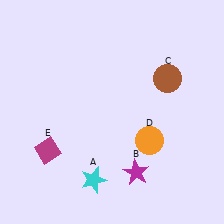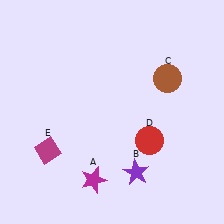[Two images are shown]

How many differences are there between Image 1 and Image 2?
There are 3 differences between the two images.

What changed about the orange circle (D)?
In Image 1, D is orange. In Image 2, it changed to red.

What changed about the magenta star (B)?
In Image 1, B is magenta. In Image 2, it changed to purple.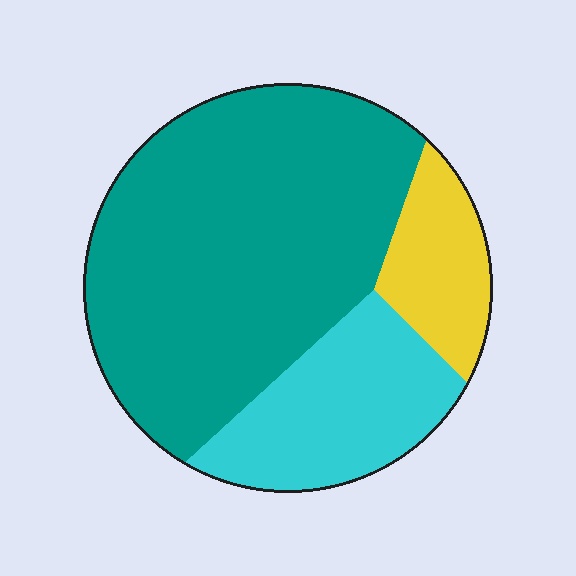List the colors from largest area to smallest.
From largest to smallest: teal, cyan, yellow.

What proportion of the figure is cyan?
Cyan covers about 25% of the figure.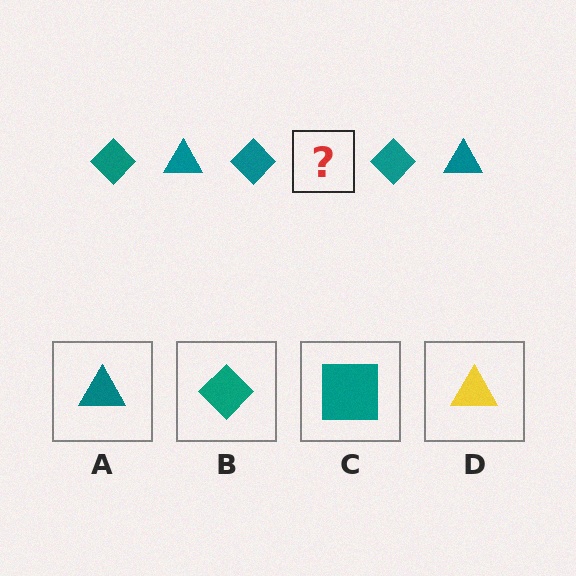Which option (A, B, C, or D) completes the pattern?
A.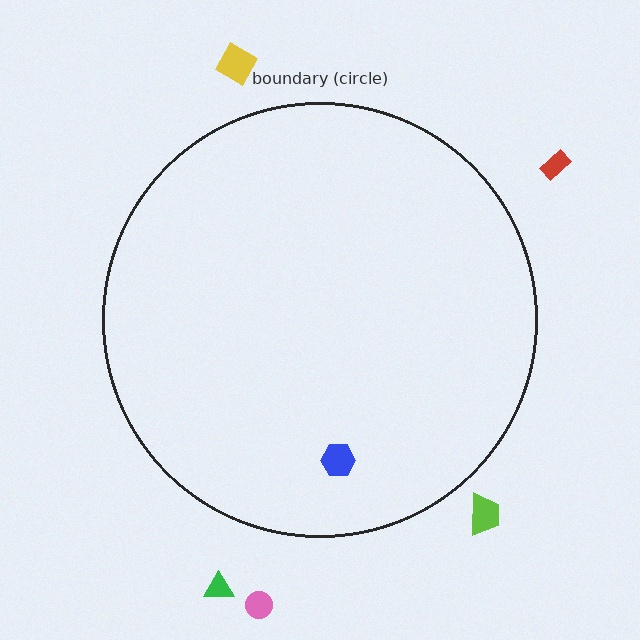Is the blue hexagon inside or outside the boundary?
Inside.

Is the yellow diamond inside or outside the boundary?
Outside.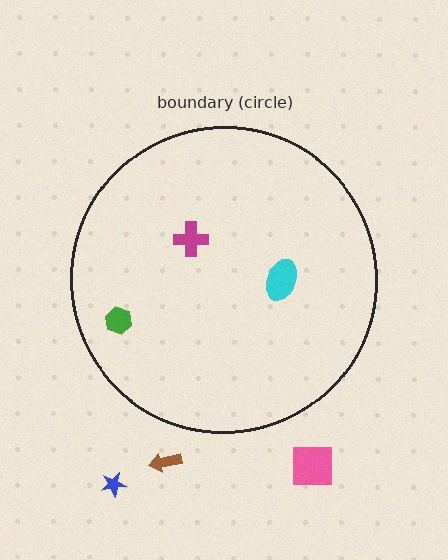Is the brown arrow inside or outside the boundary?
Outside.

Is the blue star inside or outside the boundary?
Outside.